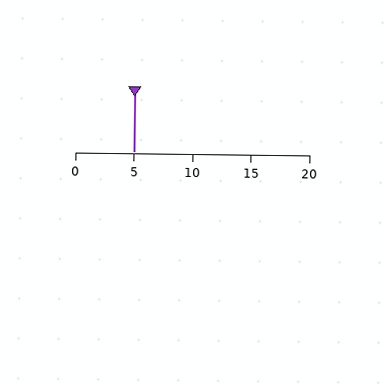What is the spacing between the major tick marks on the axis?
The major ticks are spaced 5 apart.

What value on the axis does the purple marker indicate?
The marker indicates approximately 5.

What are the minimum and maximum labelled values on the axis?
The axis runs from 0 to 20.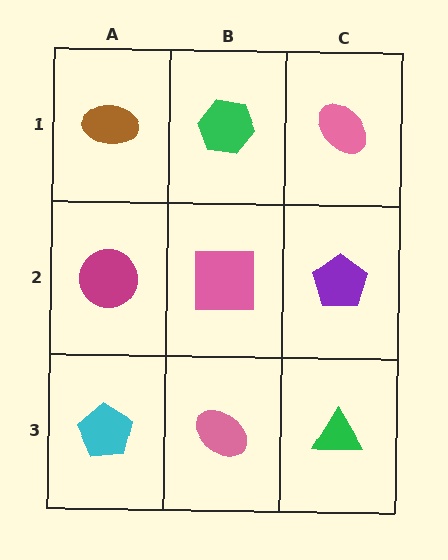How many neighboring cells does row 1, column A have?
2.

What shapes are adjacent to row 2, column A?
A brown ellipse (row 1, column A), a cyan pentagon (row 3, column A), a pink square (row 2, column B).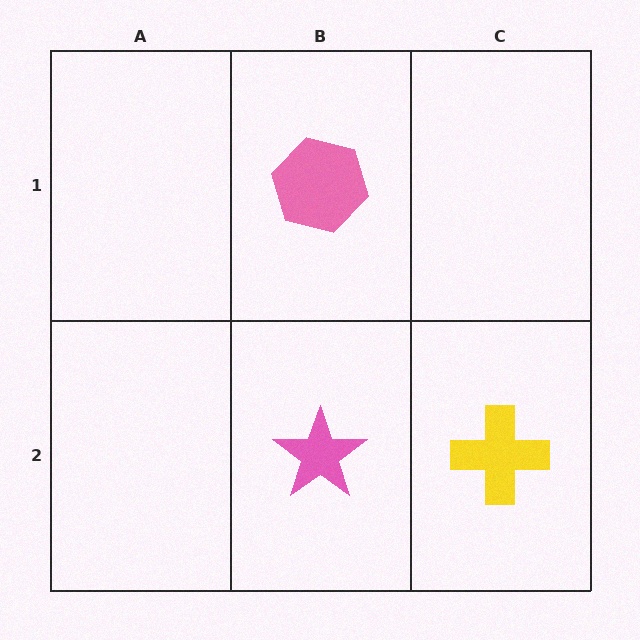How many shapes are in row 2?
2 shapes.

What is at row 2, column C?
A yellow cross.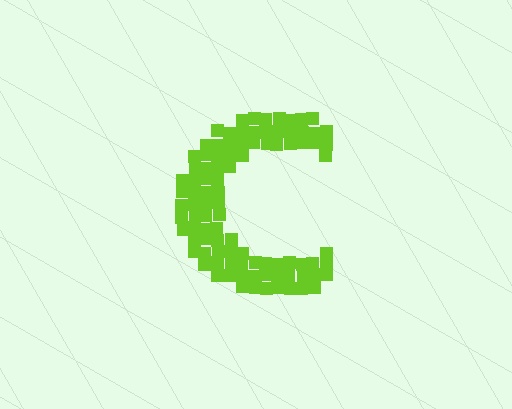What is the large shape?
The large shape is the letter C.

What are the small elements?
The small elements are squares.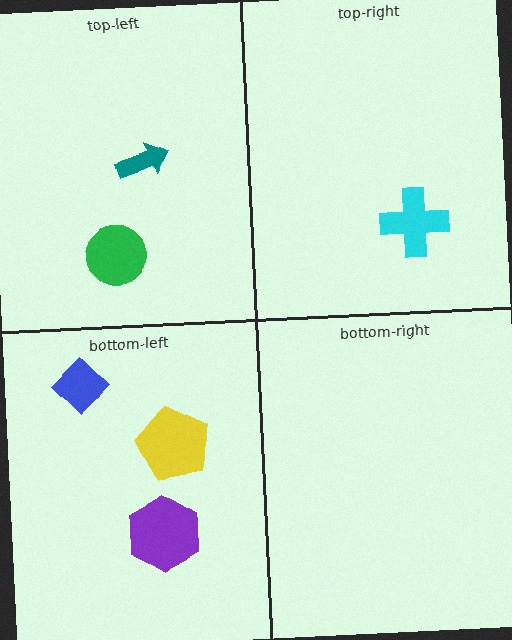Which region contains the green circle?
The top-left region.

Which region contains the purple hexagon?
The bottom-left region.